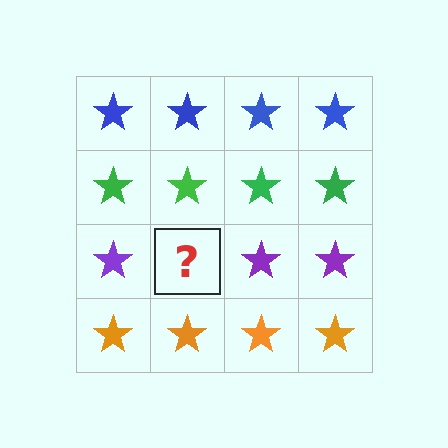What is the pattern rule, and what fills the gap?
The rule is that each row has a consistent color. The gap should be filled with a purple star.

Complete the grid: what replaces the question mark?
The question mark should be replaced with a purple star.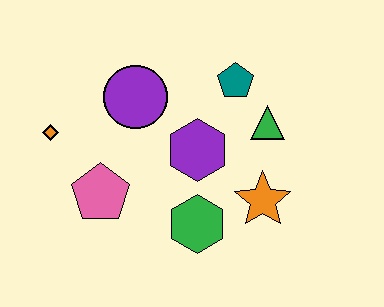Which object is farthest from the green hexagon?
The orange diamond is farthest from the green hexagon.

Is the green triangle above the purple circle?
No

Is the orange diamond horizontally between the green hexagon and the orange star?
No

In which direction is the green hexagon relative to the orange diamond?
The green hexagon is to the right of the orange diamond.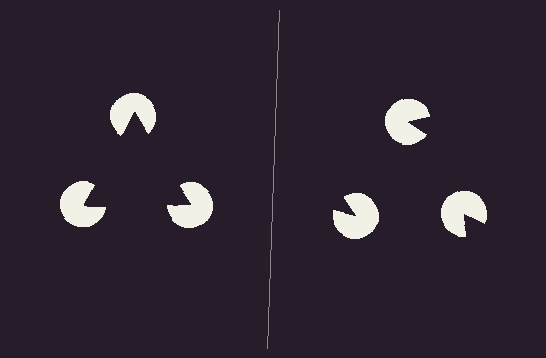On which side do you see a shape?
An illusory triangle appears on the left side. On the right side the wedge cuts are rotated, so no coherent shape forms.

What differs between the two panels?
The pac-man discs are positioned identically on both sides; only the wedge orientations differ. On the left they align to a triangle; on the right they are misaligned.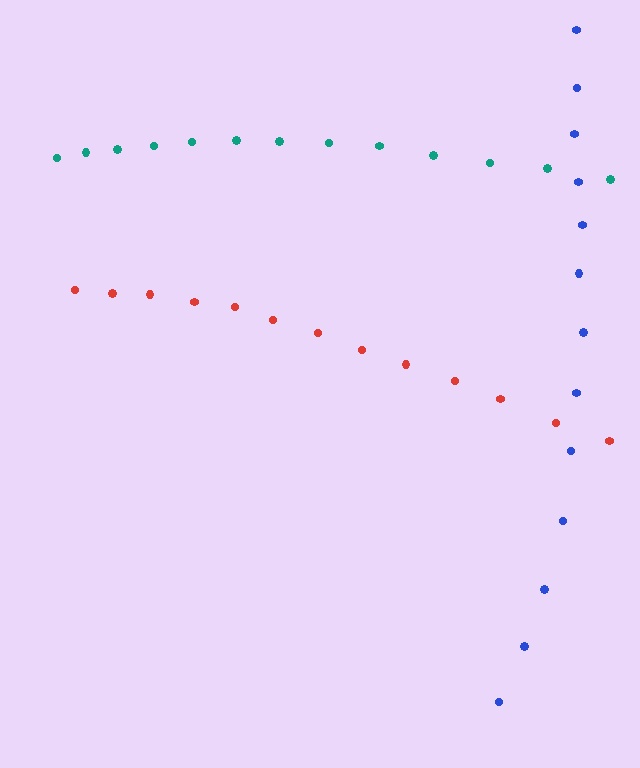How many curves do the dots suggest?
There are 3 distinct paths.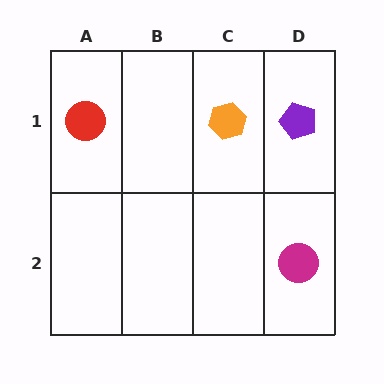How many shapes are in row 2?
1 shape.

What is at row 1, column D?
A purple pentagon.